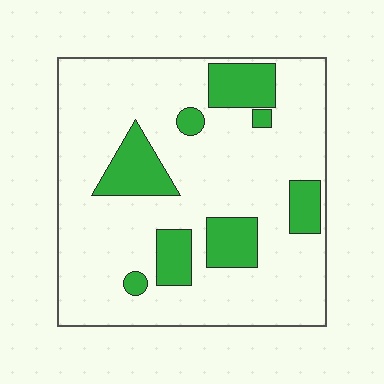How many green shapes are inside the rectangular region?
8.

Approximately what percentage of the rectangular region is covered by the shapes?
Approximately 20%.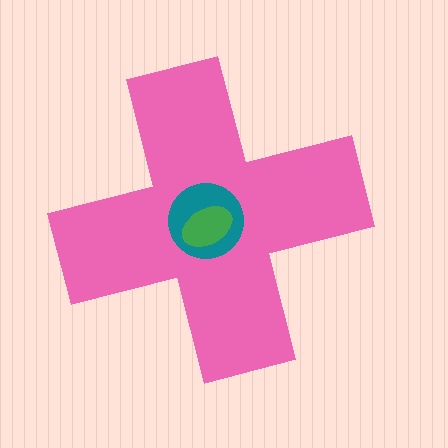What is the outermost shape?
The pink cross.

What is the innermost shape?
The green ellipse.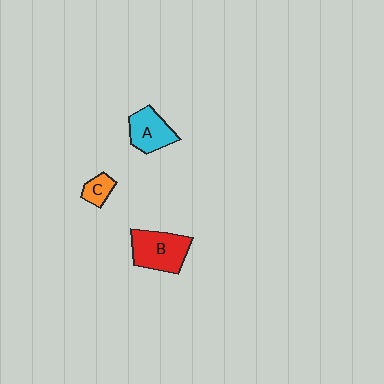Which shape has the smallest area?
Shape C (orange).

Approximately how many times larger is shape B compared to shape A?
Approximately 1.3 times.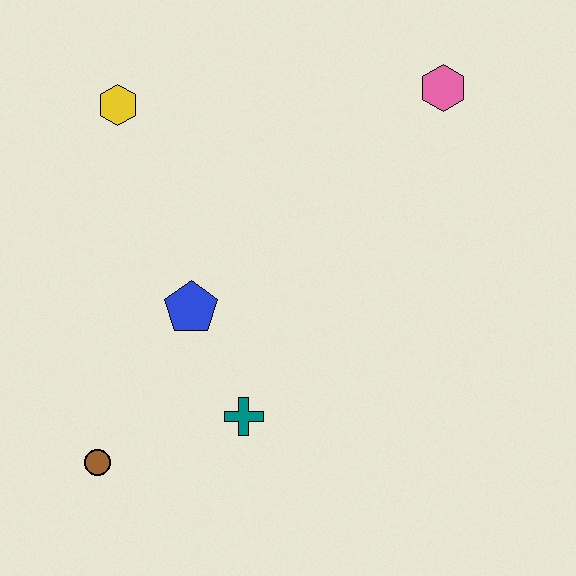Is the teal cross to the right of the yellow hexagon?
Yes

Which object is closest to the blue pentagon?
The teal cross is closest to the blue pentagon.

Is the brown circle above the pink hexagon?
No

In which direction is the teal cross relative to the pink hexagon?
The teal cross is below the pink hexagon.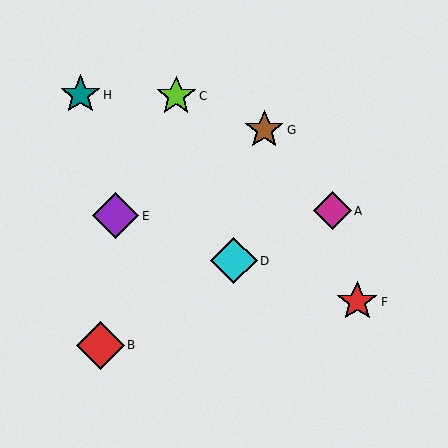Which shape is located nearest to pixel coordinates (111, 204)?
The purple diamond (labeled E) at (115, 216) is nearest to that location.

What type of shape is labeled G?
Shape G is a brown star.